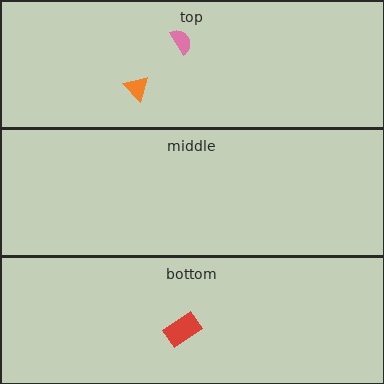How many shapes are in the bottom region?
1.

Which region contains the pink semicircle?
The top region.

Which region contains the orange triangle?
The top region.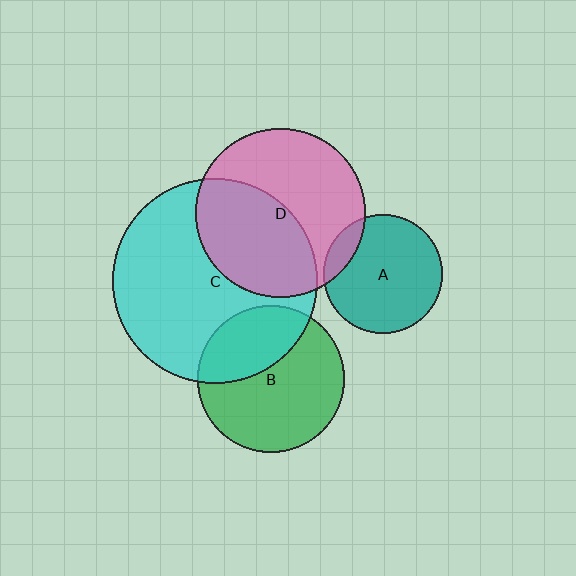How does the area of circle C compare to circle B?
Approximately 1.9 times.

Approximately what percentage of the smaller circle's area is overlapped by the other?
Approximately 10%.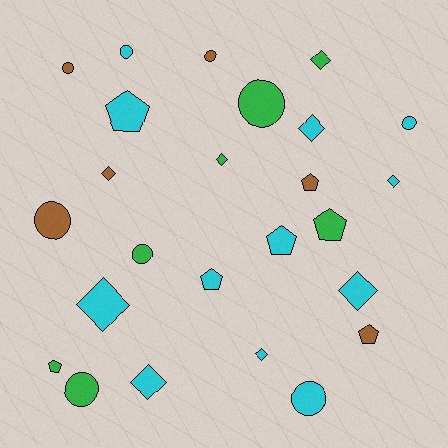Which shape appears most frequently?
Diamond, with 9 objects.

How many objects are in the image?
There are 25 objects.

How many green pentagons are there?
There are 2 green pentagons.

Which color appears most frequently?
Cyan, with 12 objects.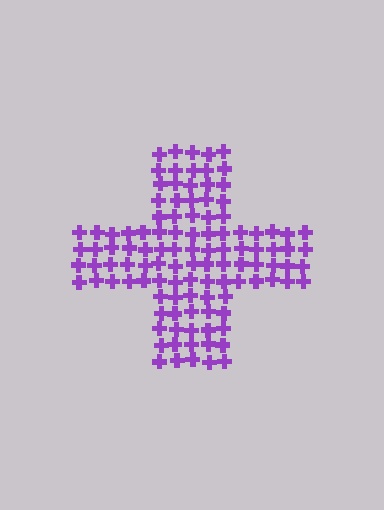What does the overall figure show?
The overall figure shows a cross.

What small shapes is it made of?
It is made of small crosses.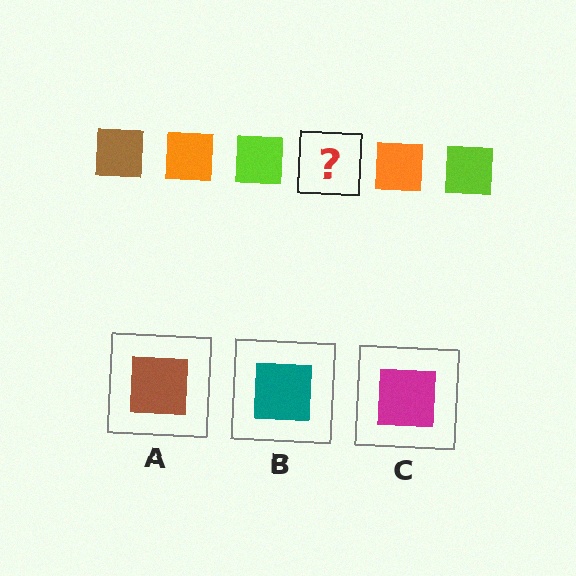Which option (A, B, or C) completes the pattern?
A.